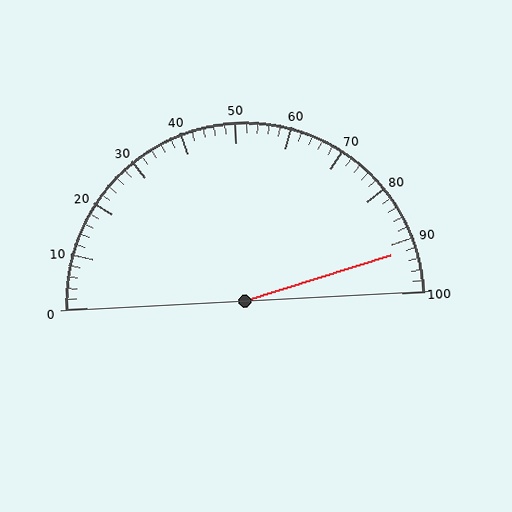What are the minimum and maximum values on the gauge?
The gauge ranges from 0 to 100.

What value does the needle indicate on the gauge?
The needle indicates approximately 92.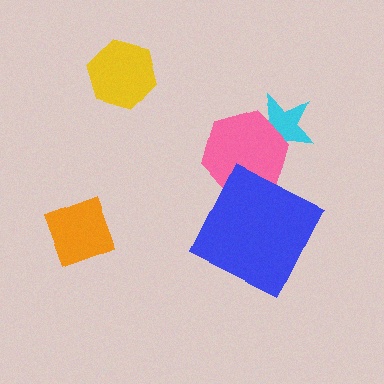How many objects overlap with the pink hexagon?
2 objects overlap with the pink hexagon.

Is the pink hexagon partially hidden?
Yes, it is partially covered by another shape.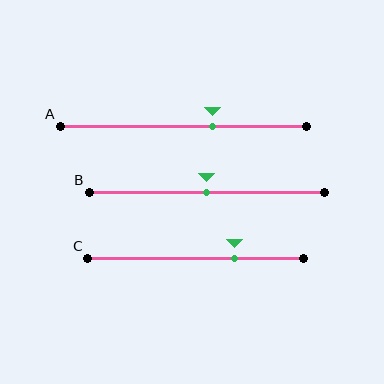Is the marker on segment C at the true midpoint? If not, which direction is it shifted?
No, the marker on segment C is shifted to the right by about 18% of the segment length.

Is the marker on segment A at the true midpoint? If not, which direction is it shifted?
No, the marker on segment A is shifted to the right by about 12% of the segment length.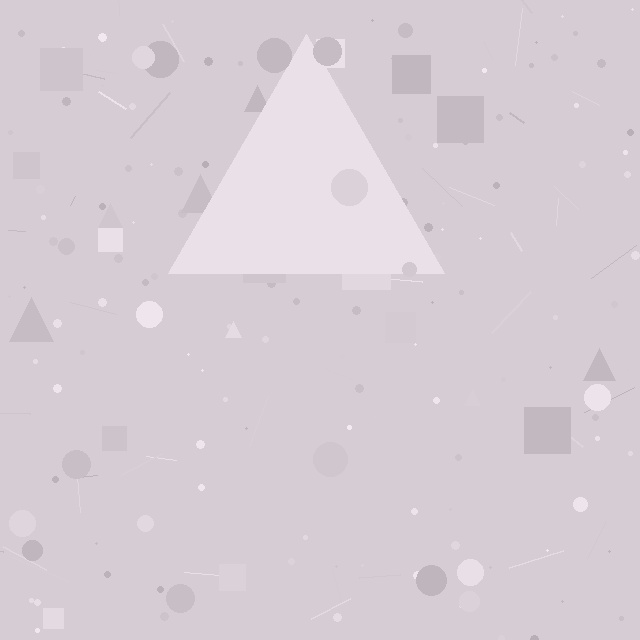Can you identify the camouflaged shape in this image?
The camouflaged shape is a triangle.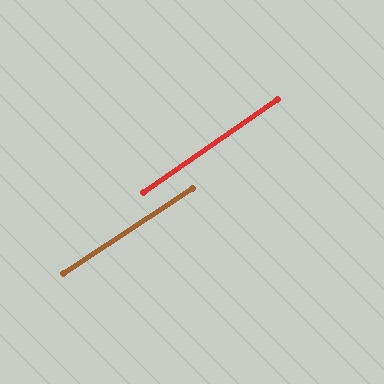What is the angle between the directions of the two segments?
Approximately 2 degrees.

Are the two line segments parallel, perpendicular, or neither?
Parallel — their directions differ by only 1.7°.